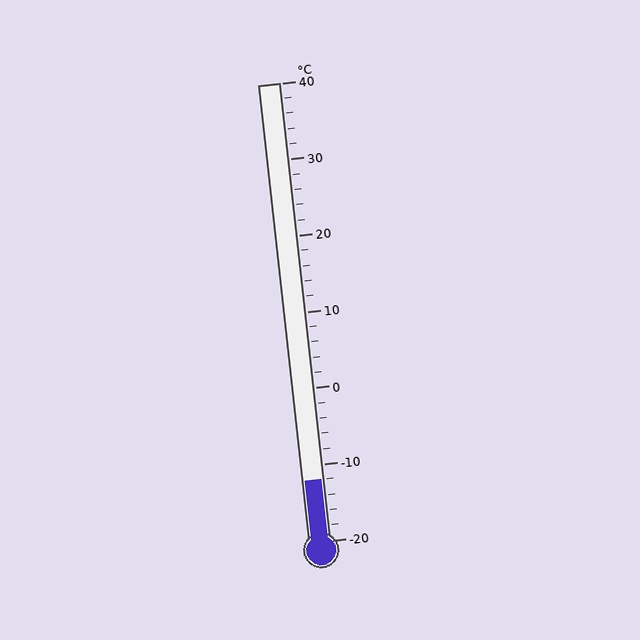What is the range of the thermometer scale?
The thermometer scale ranges from -20°C to 40°C.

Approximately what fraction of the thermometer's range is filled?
The thermometer is filled to approximately 15% of its range.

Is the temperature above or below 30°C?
The temperature is below 30°C.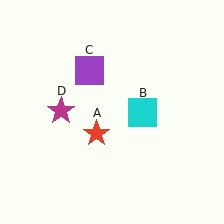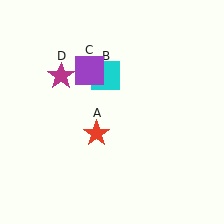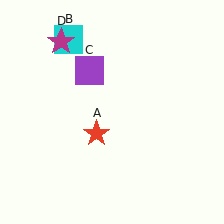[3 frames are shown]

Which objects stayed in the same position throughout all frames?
Red star (object A) and purple square (object C) remained stationary.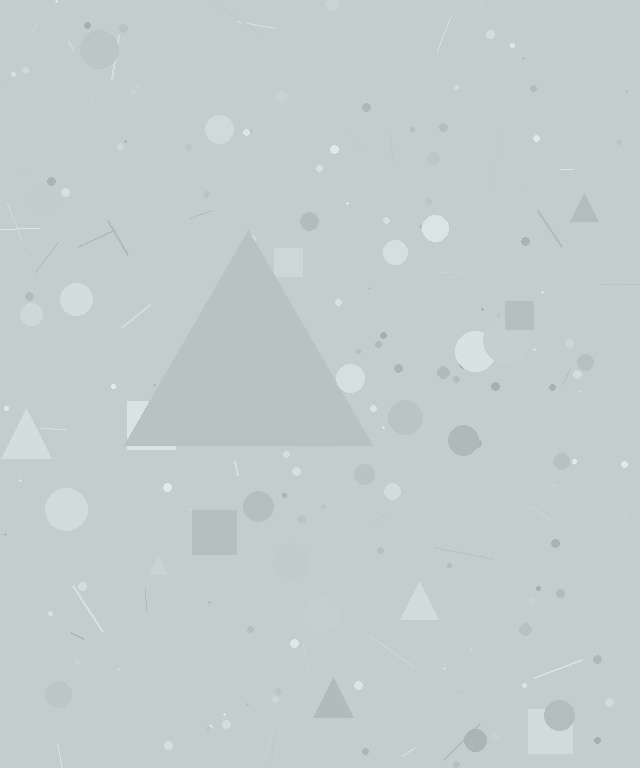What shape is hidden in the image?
A triangle is hidden in the image.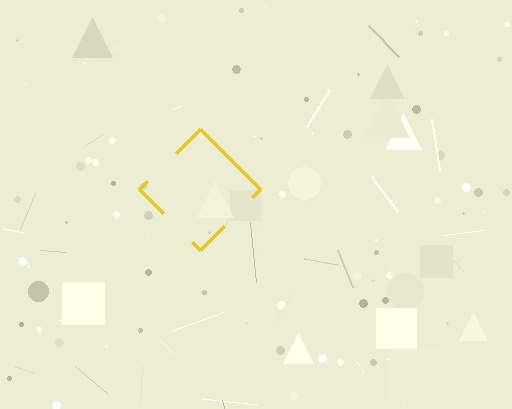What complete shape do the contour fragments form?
The contour fragments form a diamond.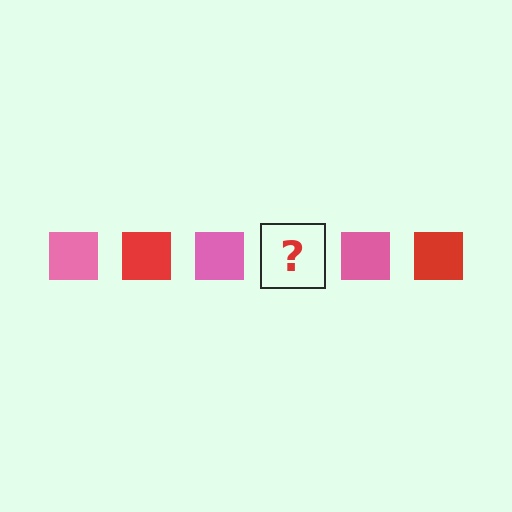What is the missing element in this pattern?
The missing element is a red square.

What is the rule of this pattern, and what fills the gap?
The rule is that the pattern cycles through pink, red squares. The gap should be filled with a red square.